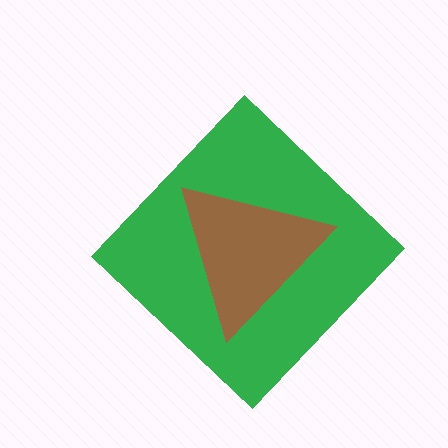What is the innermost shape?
The brown triangle.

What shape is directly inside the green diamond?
The brown triangle.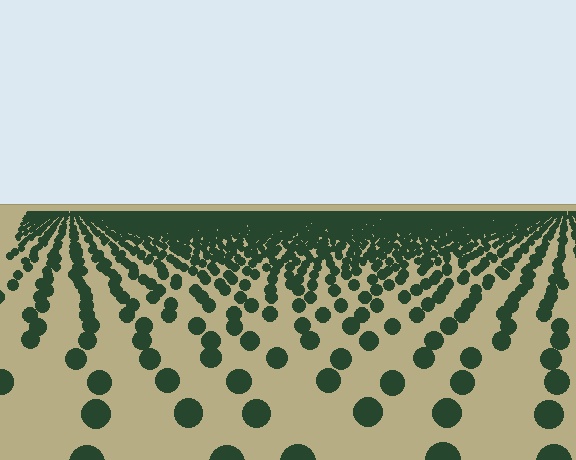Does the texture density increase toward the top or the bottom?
Density increases toward the top.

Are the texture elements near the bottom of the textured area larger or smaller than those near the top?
Larger. Near the bottom, elements are closer to the viewer and appear at a bigger on-screen size.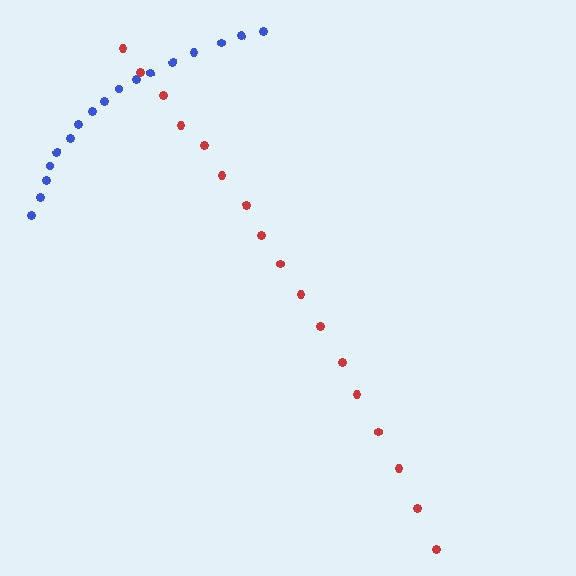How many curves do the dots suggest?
There are 2 distinct paths.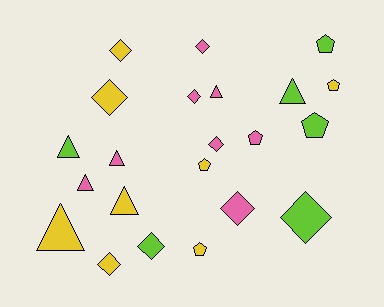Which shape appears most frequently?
Diamond, with 9 objects.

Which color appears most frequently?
Pink, with 8 objects.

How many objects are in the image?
There are 22 objects.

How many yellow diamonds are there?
There are 3 yellow diamonds.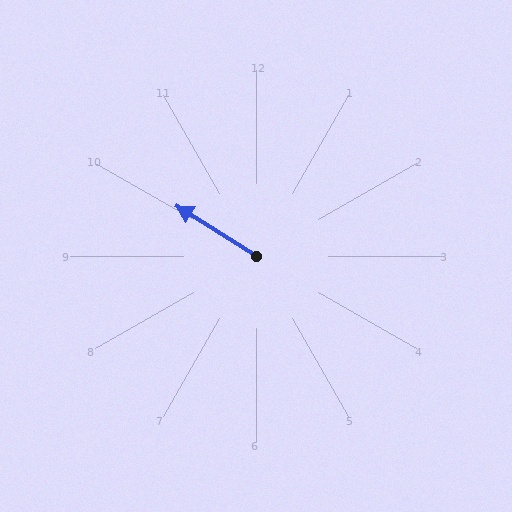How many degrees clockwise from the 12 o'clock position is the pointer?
Approximately 302 degrees.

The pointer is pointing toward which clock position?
Roughly 10 o'clock.